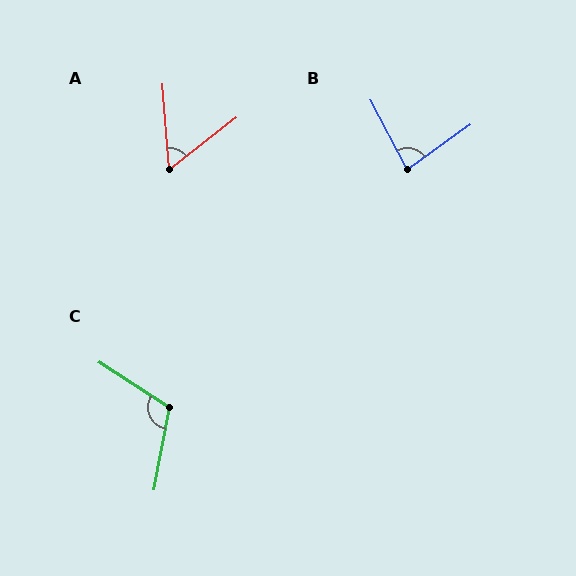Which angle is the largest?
C, at approximately 112 degrees.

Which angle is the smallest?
A, at approximately 57 degrees.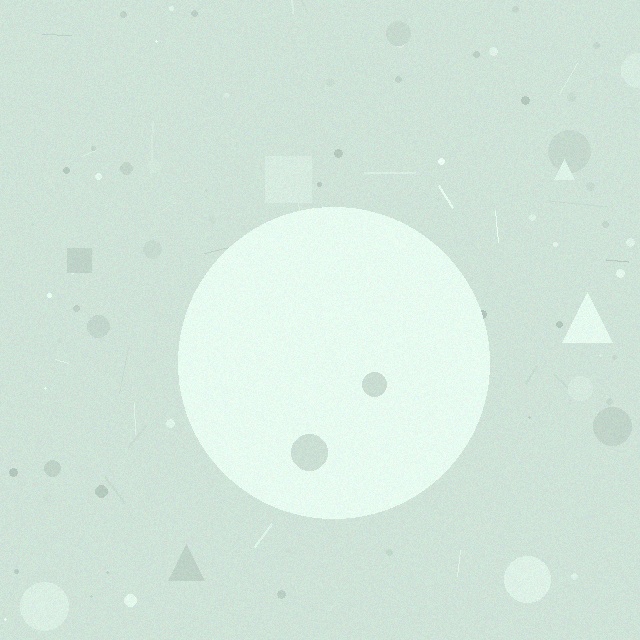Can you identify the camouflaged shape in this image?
The camouflaged shape is a circle.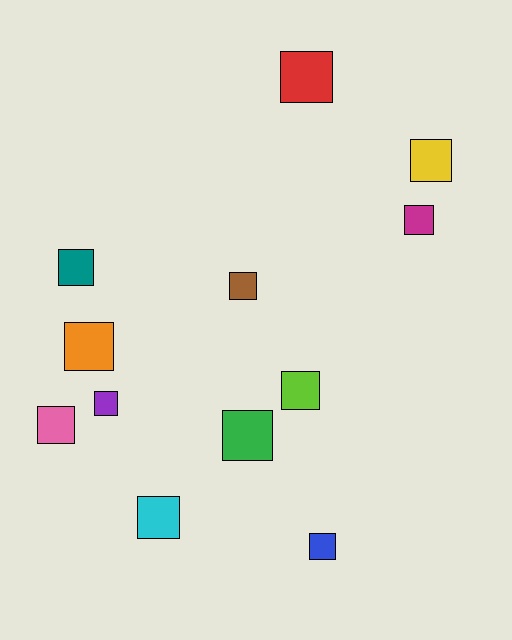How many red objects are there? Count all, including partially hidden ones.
There is 1 red object.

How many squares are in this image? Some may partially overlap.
There are 12 squares.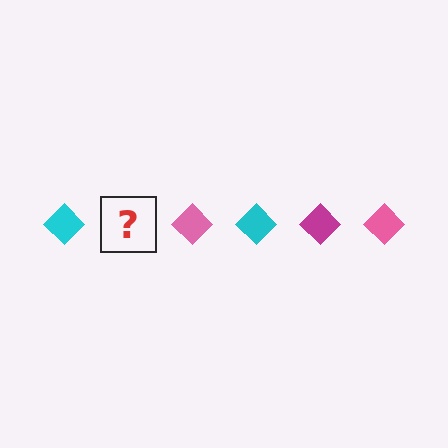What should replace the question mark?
The question mark should be replaced with a magenta diamond.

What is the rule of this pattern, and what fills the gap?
The rule is that the pattern cycles through cyan, magenta, pink diamonds. The gap should be filled with a magenta diamond.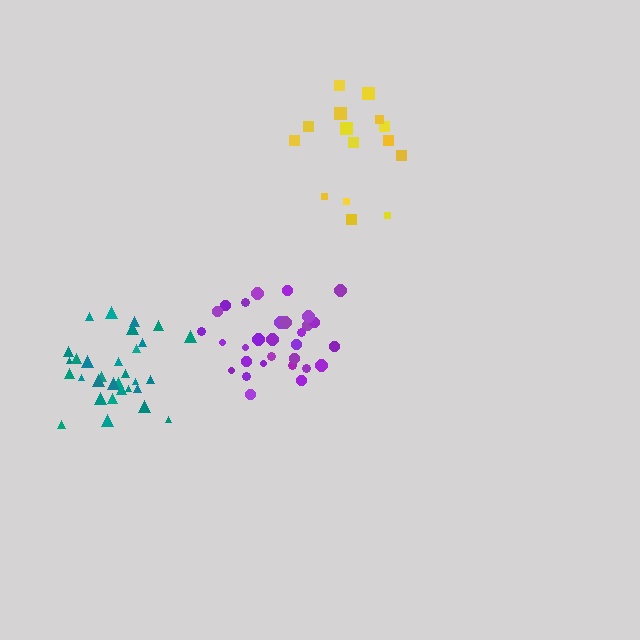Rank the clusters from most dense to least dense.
teal, purple, yellow.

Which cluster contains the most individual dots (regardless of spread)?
Teal (31).